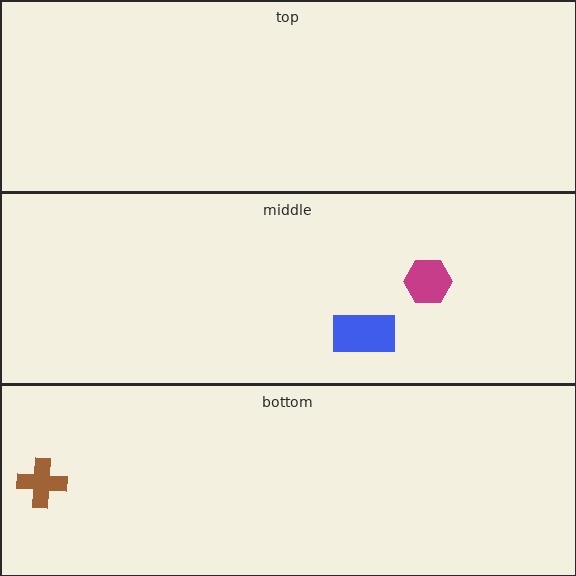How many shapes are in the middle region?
2.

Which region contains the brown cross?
The bottom region.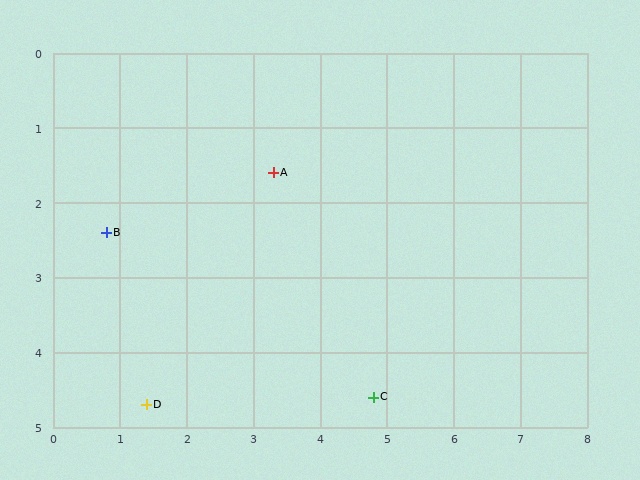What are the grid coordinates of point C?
Point C is at approximately (4.8, 4.6).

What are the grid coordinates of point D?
Point D is at approximately (1.4, 4.7).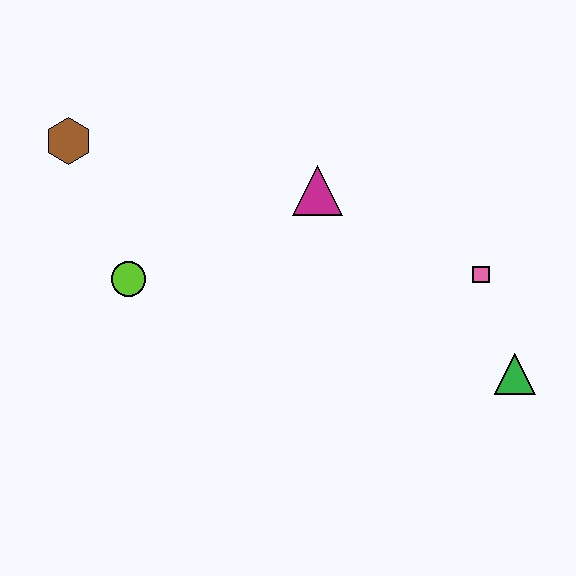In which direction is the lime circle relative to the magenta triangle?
The lime circle is to the left of the magenta triangle.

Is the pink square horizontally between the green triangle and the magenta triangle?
Yes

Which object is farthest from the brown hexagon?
The green triangle is farthest from the brown hexagon.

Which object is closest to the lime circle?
The brown hexagon is closest to the lime circle.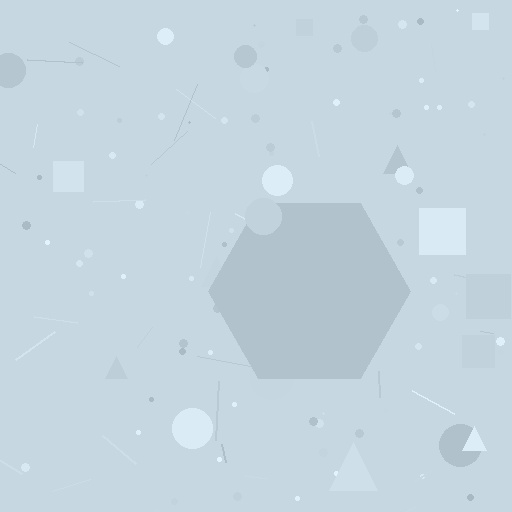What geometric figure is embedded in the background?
A hexagon is embedded in the background.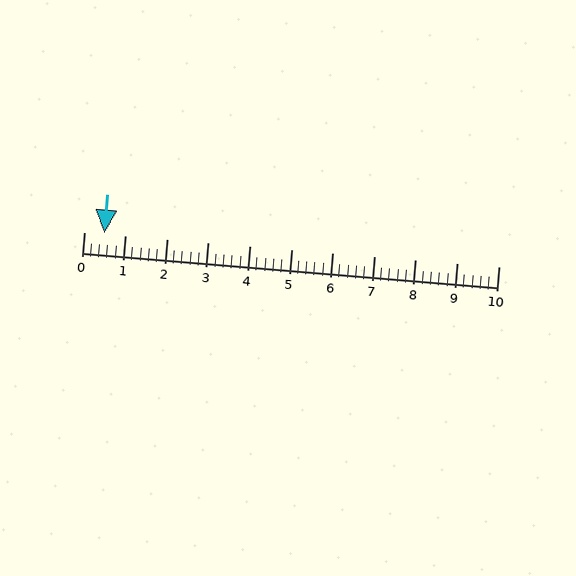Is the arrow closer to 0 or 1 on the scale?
The arrow is closer to 1.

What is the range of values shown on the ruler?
The ruler shows values from 0 to 10.